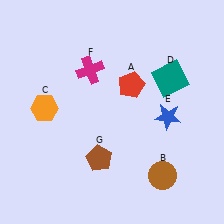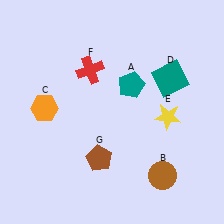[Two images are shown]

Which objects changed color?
A changed from red to teal. E changed from blue to yellow. F changed from magenta to red.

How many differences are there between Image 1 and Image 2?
There are 3 differences between the two images.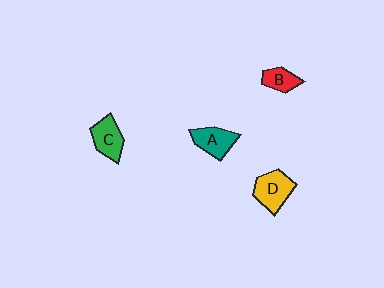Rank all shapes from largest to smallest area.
From largest to smallest: D (yellow), C (green), A (teal), B (red).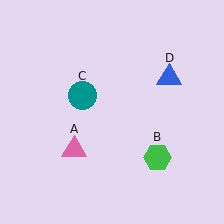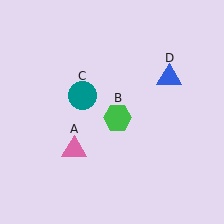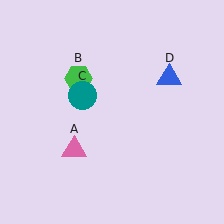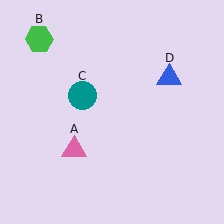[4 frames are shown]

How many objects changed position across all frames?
1 object changed position: green hexagon (object B).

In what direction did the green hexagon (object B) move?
The green hexagon (object B) moved up and to the left.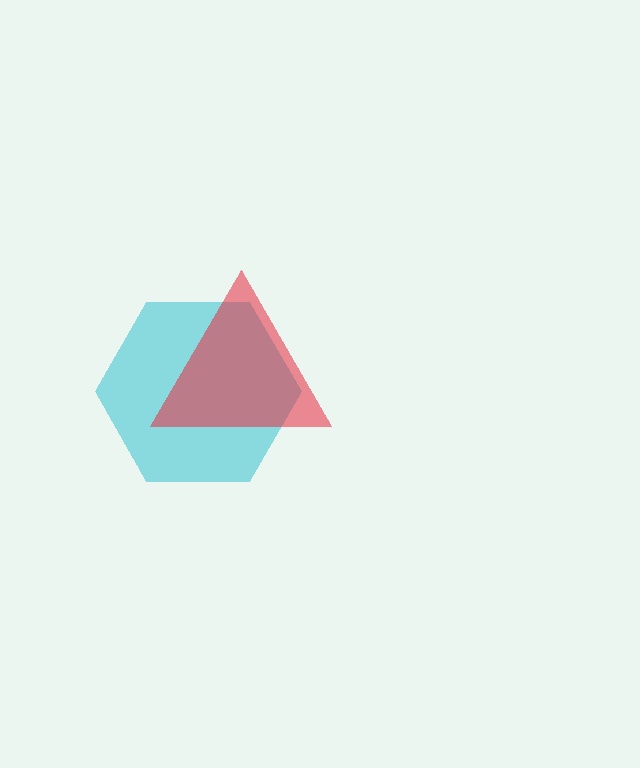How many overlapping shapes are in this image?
There are 2 overlapping shapes in the image.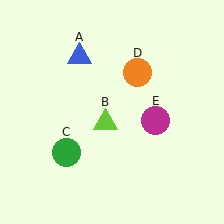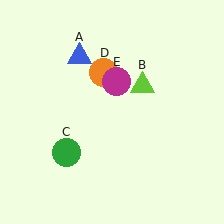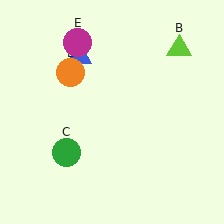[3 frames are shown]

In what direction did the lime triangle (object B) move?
The lime triangle (object B) moved up and to the right.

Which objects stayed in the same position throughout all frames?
Blue triangle (object A) and green circle (object C) remained stationary.